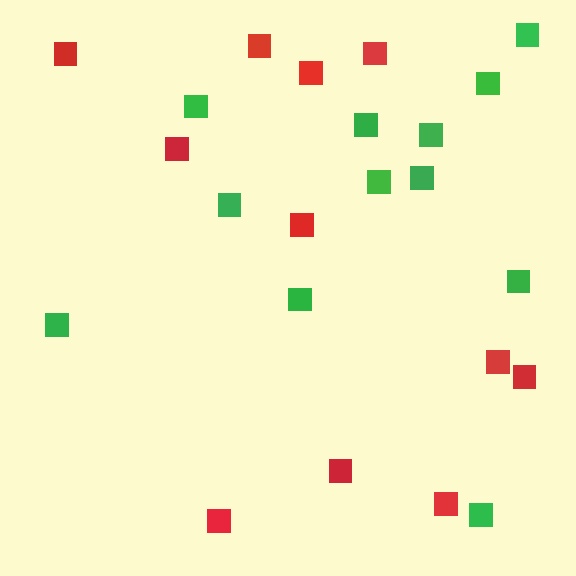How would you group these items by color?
There are 2 groups: one group of red squares (11) and one group of green squares (12).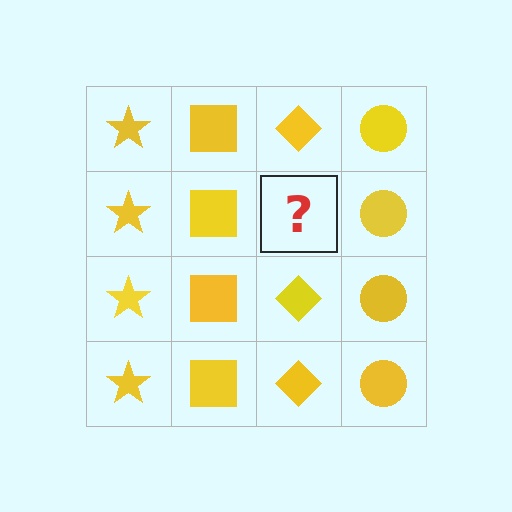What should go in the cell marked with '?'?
The missing cell should contain a yellow diamond.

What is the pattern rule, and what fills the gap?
The rule is that each column has a consistent shape. The gap should be filled with a yellow diamond.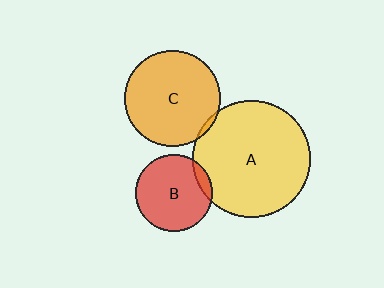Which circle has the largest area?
Circle A (yellow).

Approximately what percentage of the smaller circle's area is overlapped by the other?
Approximately 10%.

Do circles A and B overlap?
Yes.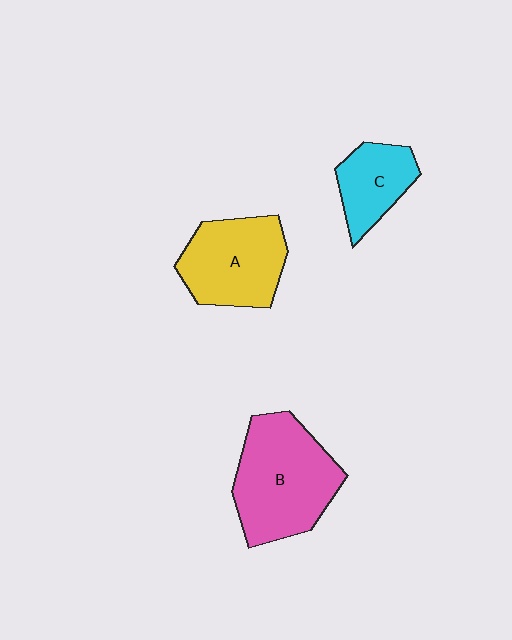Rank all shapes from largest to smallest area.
From largest to smallest: B (pink), A (yellow), C (cyan).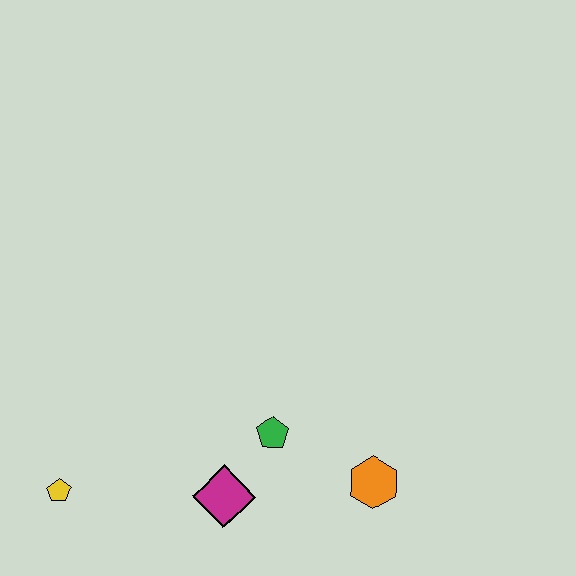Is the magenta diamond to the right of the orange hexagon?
No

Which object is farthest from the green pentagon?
The yellow pentagon is farthest from the green pentagon.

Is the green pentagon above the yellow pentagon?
Yes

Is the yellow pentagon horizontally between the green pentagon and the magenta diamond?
No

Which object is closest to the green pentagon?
The magenta diamond is closest to the green pentagon.